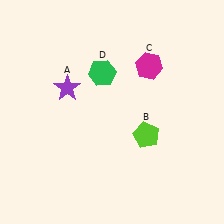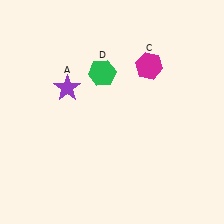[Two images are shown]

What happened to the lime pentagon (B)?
The lime pentagon (B) was removed in Image 2. It was in the bottom-right area of Image 1.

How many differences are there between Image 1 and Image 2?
There is 1 difference between the two images.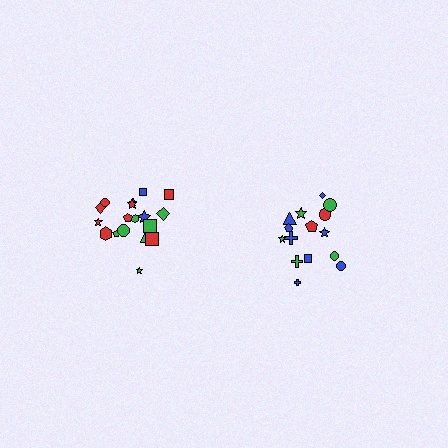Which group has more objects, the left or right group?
The left group.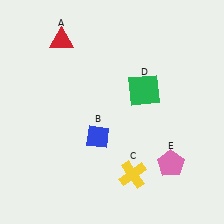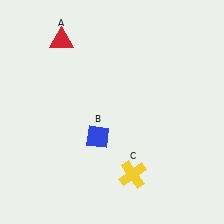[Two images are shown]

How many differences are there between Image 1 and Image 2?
There are 2 differences between the two images.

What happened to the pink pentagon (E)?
The pink pentagon (E) was removed in Image 2. It was in the bottom-right area of Image 1.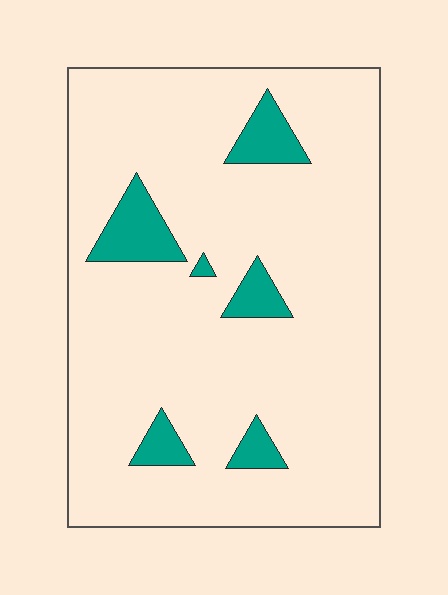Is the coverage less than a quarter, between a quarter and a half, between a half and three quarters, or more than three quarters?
Less than a quarter.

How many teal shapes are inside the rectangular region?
6.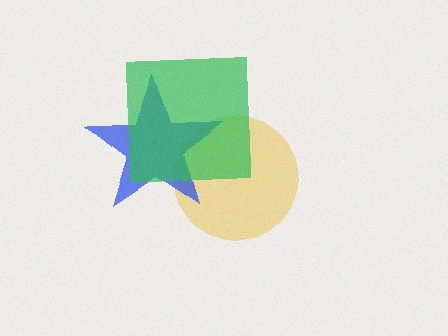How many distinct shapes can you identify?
There are 3 distinct shapes: a yellow circle, a blue star, a green square.